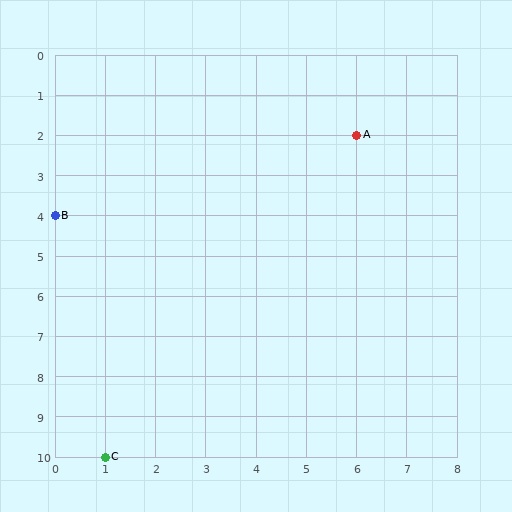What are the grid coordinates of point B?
Point B is at grid coordinates (0, 4).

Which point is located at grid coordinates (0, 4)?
Point B is at (0, 4).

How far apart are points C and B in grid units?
Points C and B are 1 column and 6 rows apart (about 6.1 grid units diagonally).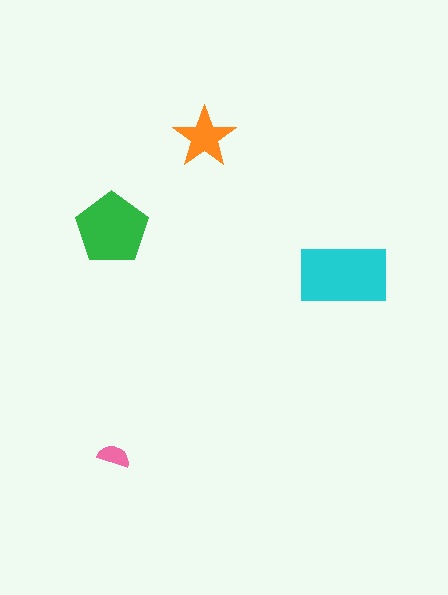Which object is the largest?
The cyan rectangle.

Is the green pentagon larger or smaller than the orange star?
Larger.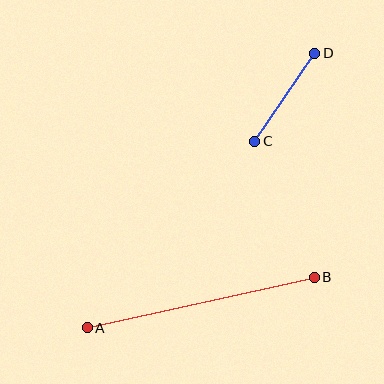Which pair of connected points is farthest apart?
Points A and B are farthest apart.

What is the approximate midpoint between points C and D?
The midpoint is at approximately (285, 97) pixels.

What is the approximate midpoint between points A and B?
The midpoint is at approximately (201, 303) pixels.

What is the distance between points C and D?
The distance is approximately 106 pixels.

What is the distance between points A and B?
The distance is approximately 233 pixels.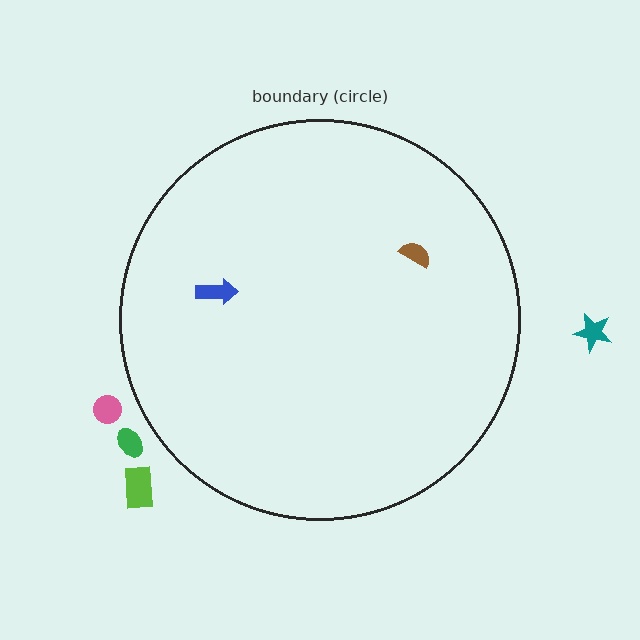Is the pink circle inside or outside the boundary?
Outside.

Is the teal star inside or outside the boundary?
Outside.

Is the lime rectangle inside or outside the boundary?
Outside.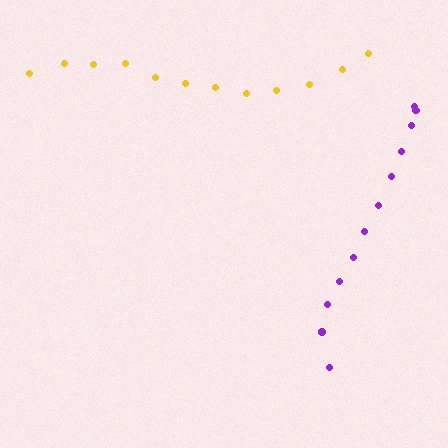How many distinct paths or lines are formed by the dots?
There are 2 distinct paths.